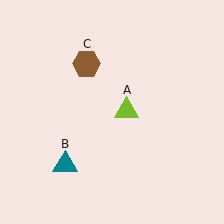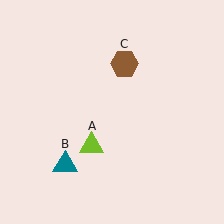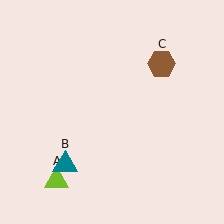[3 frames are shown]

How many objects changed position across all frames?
2 objects changed position: lime triangle (object A), brown hexagon (object C).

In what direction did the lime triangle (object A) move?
The lime triangle (object A) moved down and to the left.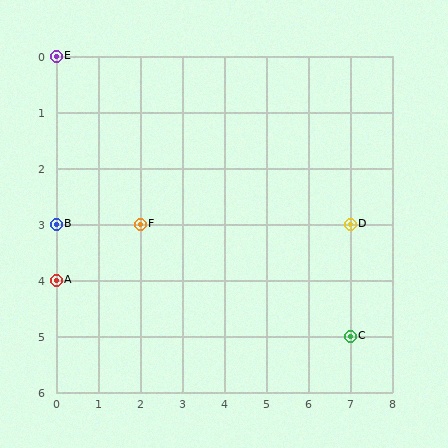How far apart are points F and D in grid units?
Points F and D are 5 columns apart.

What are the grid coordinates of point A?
Point A is at grid coordinates (0, 4).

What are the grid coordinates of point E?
Point E is at grid coordinates (0, 0).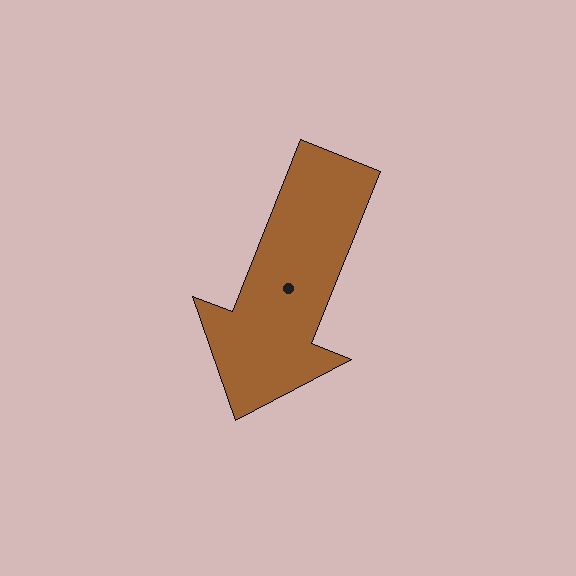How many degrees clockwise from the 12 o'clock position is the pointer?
Approximately 202 degrees.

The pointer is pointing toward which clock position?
Roughly 7 o'clock.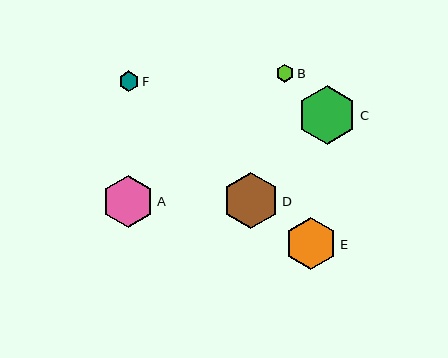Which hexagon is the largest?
Hexagon C is the largest with a size of approximately 59 pixels.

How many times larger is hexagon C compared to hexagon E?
Hexagon C is approximately 1.1 times the size of hexagon E.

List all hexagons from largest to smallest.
From largest to smallest: C, D, E, A, F, B.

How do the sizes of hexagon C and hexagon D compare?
Hexagon C and hexagon D are approximately the same size.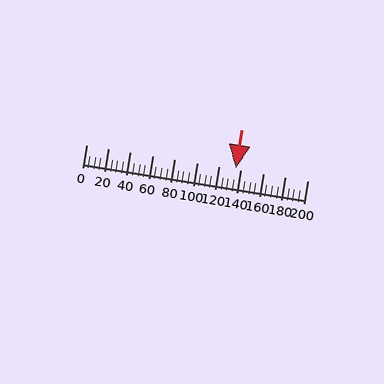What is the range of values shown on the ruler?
The ruler shows values from 0 to 200.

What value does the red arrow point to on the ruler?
The red arrow points to approximately 136.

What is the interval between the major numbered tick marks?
The major tick marks are spaced 20 units apart.